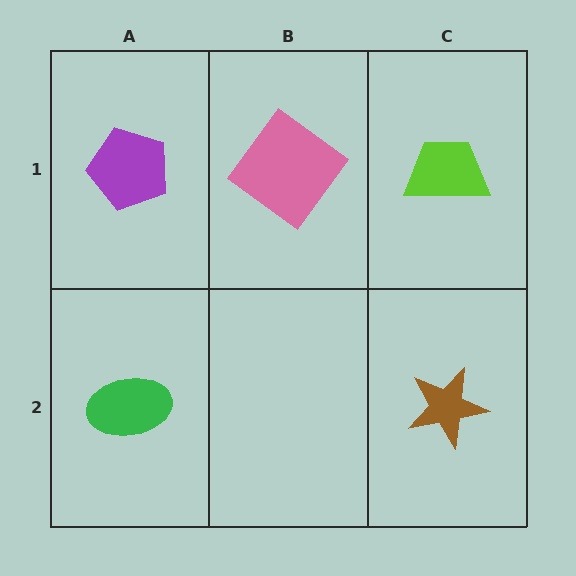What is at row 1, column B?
A pink diamond.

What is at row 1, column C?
A lime trapezoid.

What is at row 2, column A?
A green ellipse.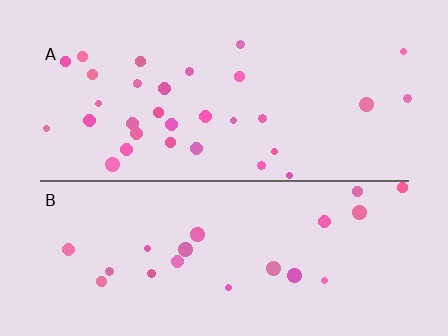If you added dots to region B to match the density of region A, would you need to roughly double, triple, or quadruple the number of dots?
Approximately double.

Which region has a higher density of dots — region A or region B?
A (the top).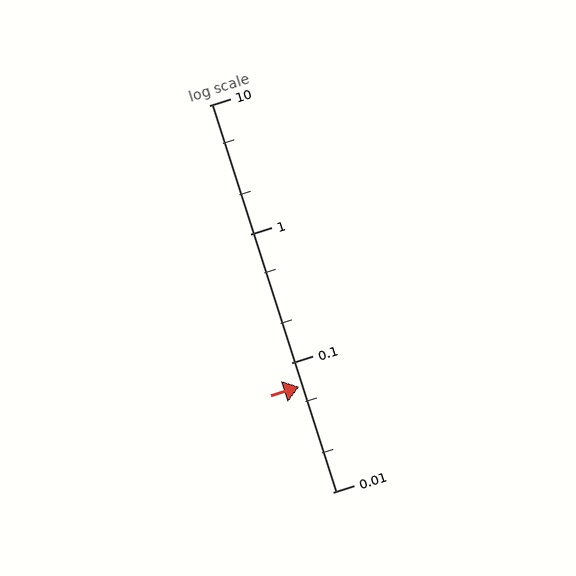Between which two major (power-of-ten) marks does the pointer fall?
The pointer is between 0.01 and 0.1.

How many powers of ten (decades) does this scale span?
The scale spans 3 decades, from 0.01 to 10.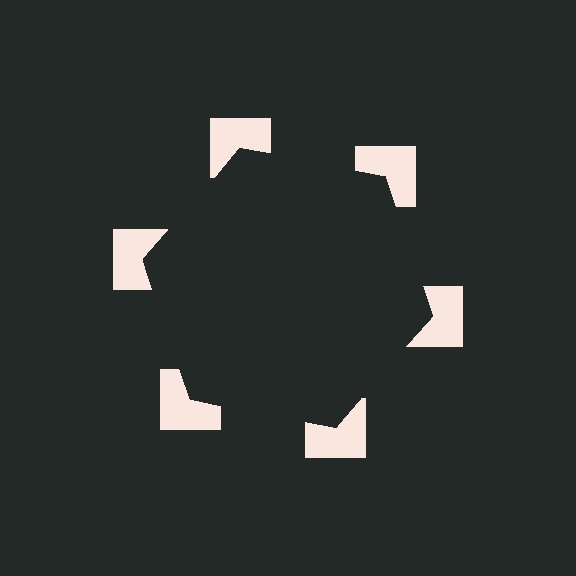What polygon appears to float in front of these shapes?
An illusory hexagon — its edges are inferred from the aligned wedge cuts in the notched squares, not physically drawn.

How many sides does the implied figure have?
6 sides.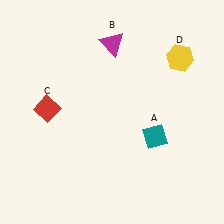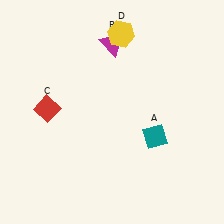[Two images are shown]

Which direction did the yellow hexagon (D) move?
The yellow hexagon (D) moved left.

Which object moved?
The yellow hexagon (D) moved left.